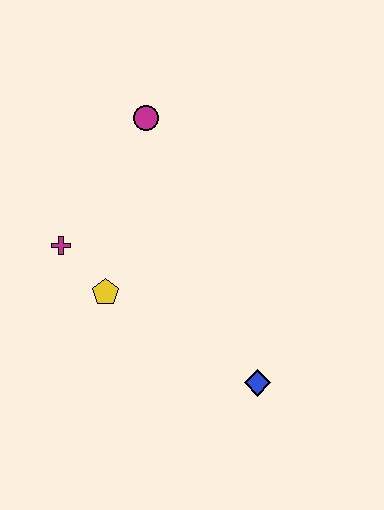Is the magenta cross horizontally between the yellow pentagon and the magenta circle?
No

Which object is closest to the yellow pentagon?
The magenta cross is closest to the yellow pentagon.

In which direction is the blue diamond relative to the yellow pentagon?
The blue diamond is to the right of the yellow pentagon.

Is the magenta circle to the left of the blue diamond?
Yes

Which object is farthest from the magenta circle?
The blue diamond is farthest from the magenta circle.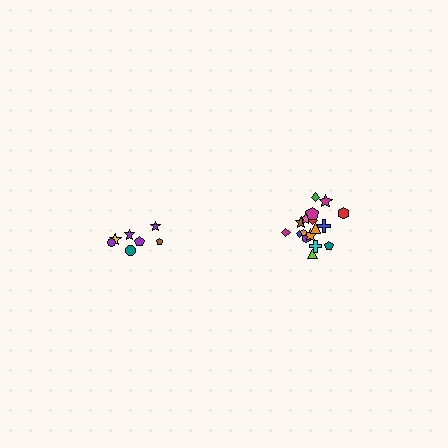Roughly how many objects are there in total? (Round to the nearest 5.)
Roughly 25 objects in total.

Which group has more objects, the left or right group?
The right group.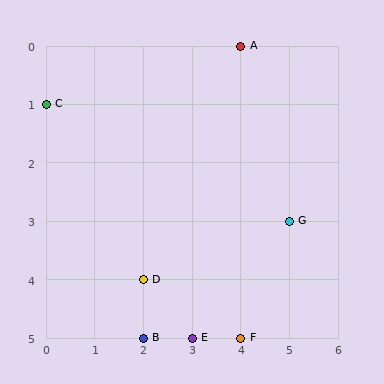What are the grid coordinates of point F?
Point F is at grid coordinates (4, 5).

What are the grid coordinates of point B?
Point B is at grid coordinates (2, 5).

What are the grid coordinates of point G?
Point G is at grid coordinates (5, 3).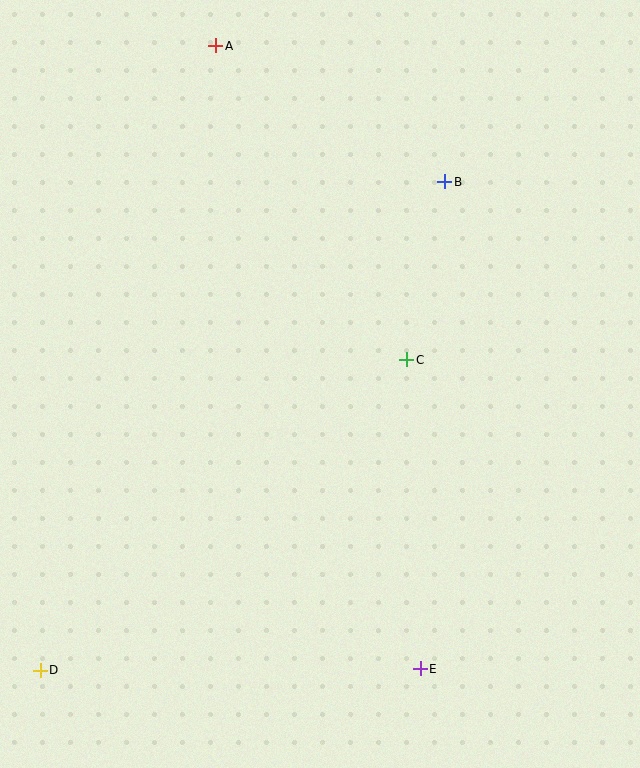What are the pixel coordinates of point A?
Point A is at (216, 46).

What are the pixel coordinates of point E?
Point E is at (420, 669).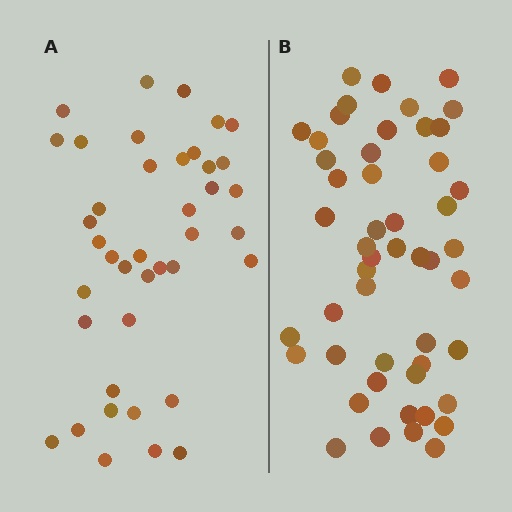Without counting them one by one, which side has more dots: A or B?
Region B (the right region) has more dots.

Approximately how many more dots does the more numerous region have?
Region B has roughly 10 or so more dots than region A.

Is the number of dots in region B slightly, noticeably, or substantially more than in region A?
Region B has noticeably more, but not dramatically so. The ratio is roughly 1.2 to 1.